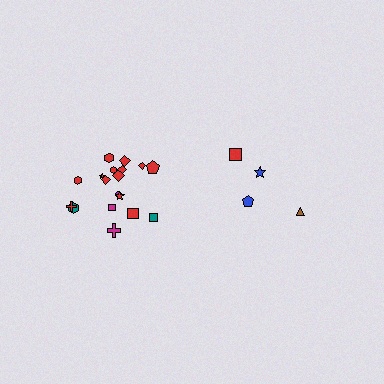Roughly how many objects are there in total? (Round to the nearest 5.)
Roughly 20 objects in total.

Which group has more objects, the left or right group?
The left group.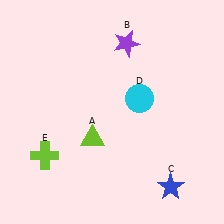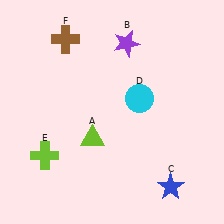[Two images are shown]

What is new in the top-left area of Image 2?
A brown cross (F) was added in the top-left area of Image 2.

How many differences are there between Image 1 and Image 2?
There is 1 difference between the two images.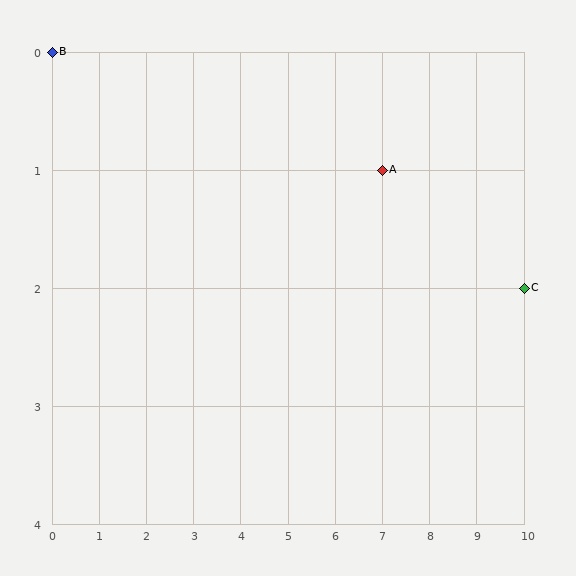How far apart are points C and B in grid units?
Points C and B are 10 columns and 2 rows apart (about 10.2 grid units diagonally).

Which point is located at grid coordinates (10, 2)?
Point C is at (10, 2).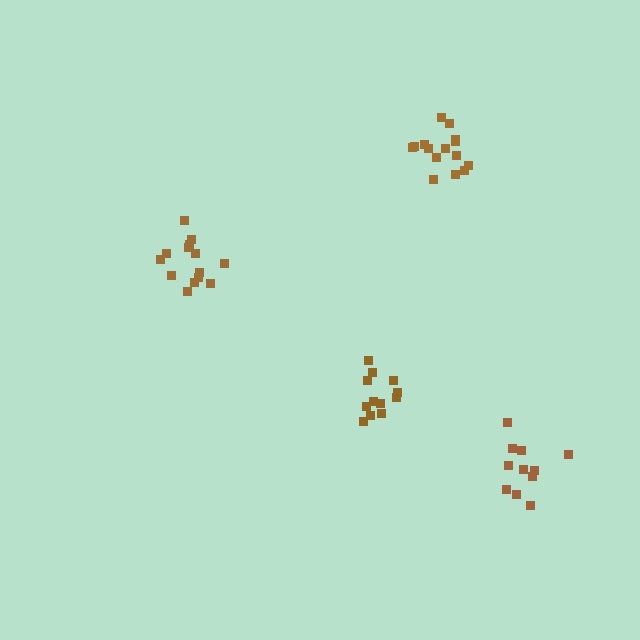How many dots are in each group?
Group 1: 12 dots, Group 2: 11 dots, Group 3: 15 dots, Group 4: 15 dots (53 total).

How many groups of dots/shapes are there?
There are 4 groups.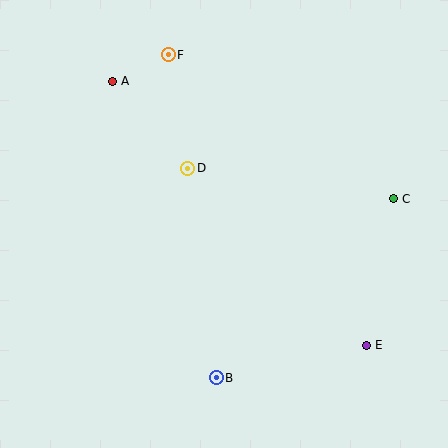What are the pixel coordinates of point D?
Point D is at (188, 168).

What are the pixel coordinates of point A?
Point A is at (112, 81).